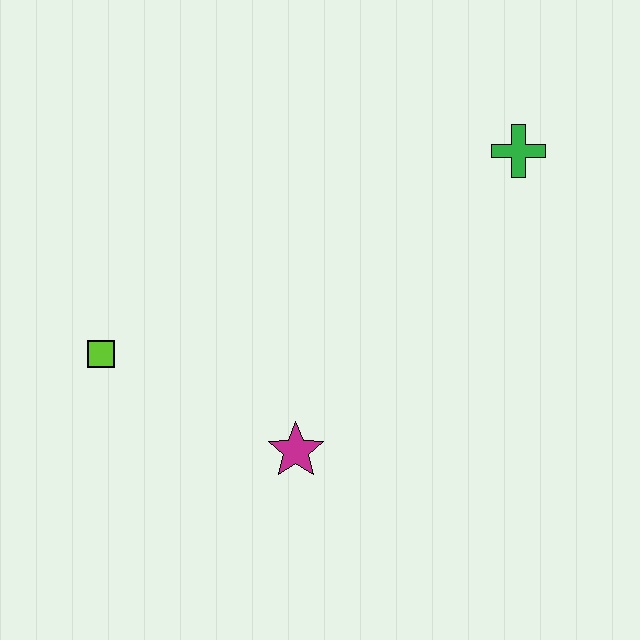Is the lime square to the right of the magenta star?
No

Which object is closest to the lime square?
The magenta star is closest to the lime square.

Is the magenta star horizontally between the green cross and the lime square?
Yes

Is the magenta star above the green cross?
No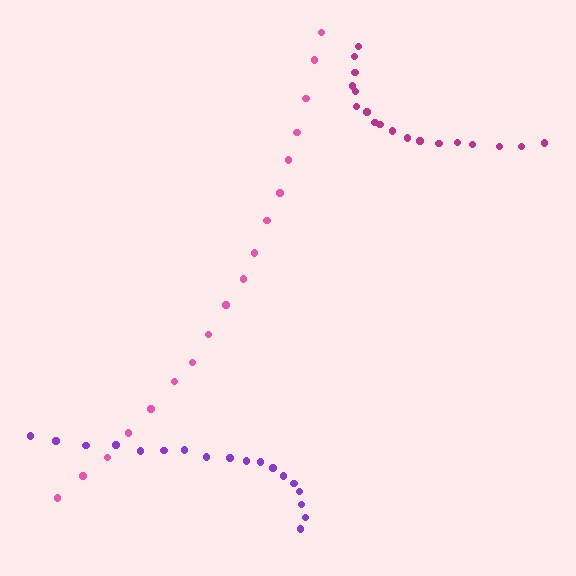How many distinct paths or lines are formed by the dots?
There are 3 distinct paths.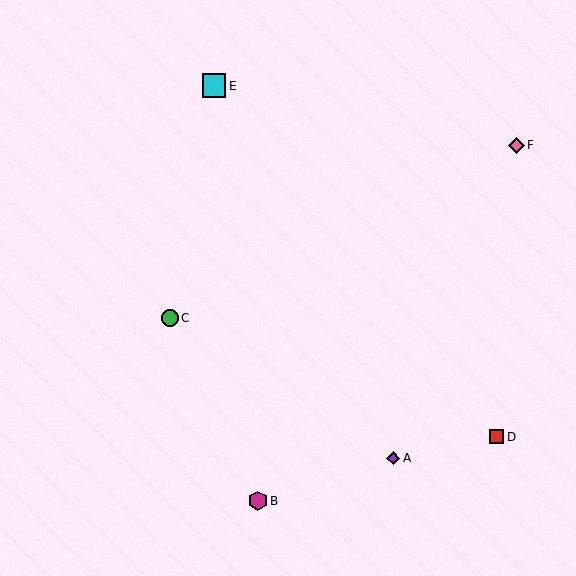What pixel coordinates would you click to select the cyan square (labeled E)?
Click at (214, 86) to select the cyan square E.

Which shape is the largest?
The cyan square (labeled E) is the largest.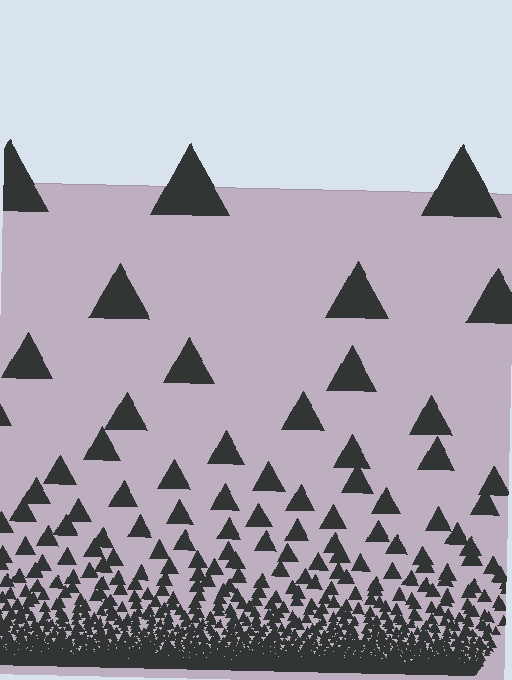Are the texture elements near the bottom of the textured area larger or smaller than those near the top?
Smaller. The gradient is inverted — elements near the bottom are smaller and denser.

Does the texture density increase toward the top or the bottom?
Density increases toward the bottom.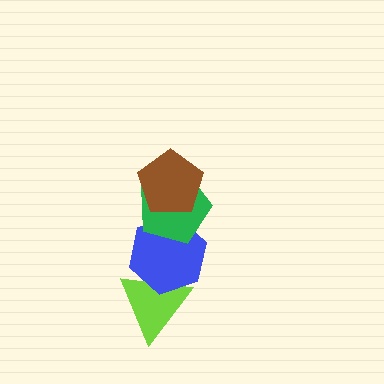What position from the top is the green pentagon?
The green pentagon is 2nd from the top.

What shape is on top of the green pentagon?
The brown pentagon is on top of the green pentagon.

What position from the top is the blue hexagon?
The blue hexagon is 3rd from the top.